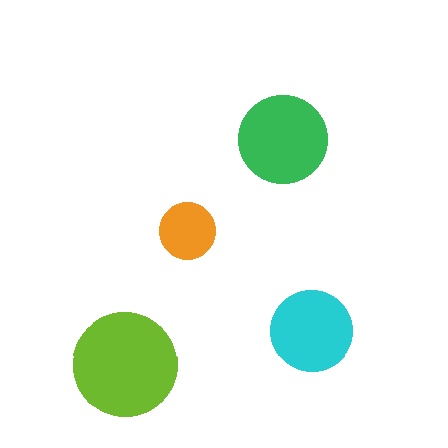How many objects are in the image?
There are 4 objects in the image.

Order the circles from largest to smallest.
the lime one, the green one, the cyan one, the orange one.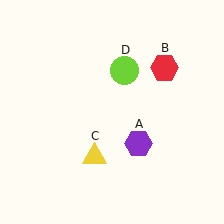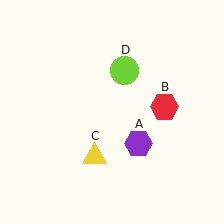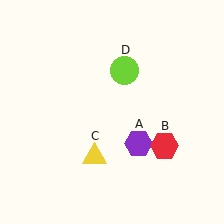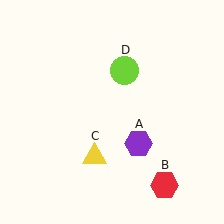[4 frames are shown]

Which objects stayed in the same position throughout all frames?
Purple hexagon (object A) and yellow triangle (object C) and lime circle (object D) remained stationary.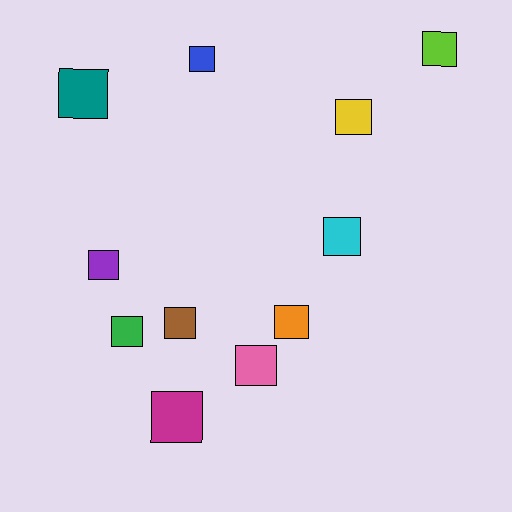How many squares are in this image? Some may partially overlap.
There are 11 squares.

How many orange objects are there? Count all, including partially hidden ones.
There is 1 orange object.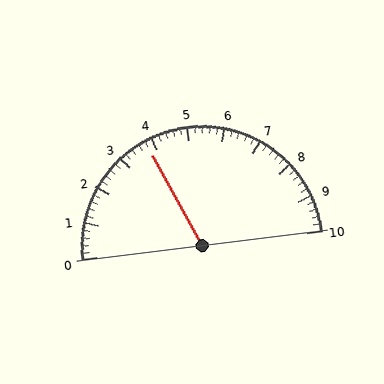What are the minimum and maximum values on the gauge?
The gauge ranges from 0 to 10.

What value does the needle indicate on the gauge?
The needle indicates approximately 3.8.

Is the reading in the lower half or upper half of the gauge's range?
The reading is in the lower half of the range (0 to 10).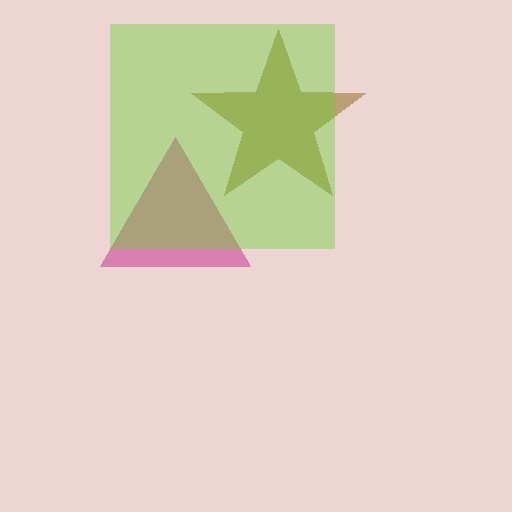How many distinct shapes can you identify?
There are 3 distinct shapes: a magenta triangle, a brown star, a lime square.